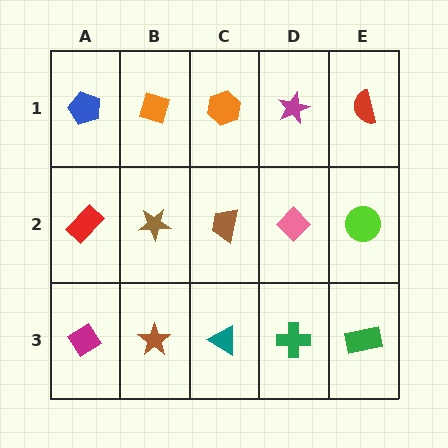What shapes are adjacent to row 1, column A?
A red rectangle (row 2, column A), an orange diamond (row 1, column B).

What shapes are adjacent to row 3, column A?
A red rectangle (row 2, column A), a brown star (row 3, column B).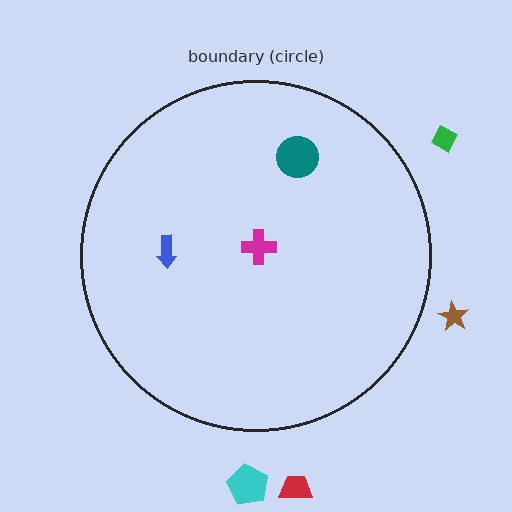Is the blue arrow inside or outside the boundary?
Inside.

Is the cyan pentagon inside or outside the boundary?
Outside.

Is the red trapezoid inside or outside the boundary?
Outside.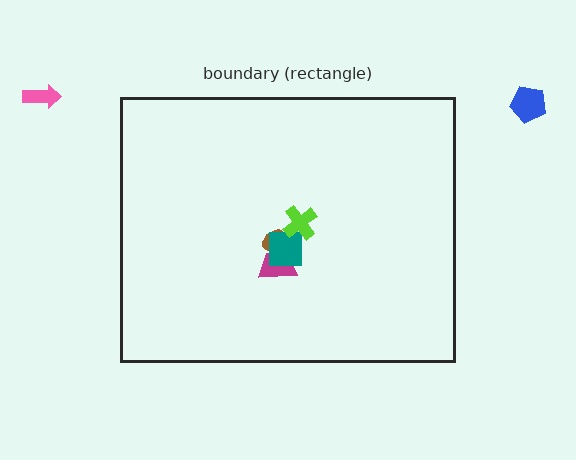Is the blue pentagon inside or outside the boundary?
Outside.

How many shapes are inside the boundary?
4 inside, 2 outside.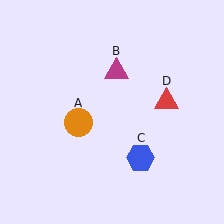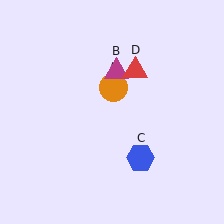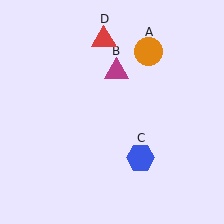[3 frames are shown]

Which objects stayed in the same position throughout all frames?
Magenta triangle (object B) and blue hexagon (object C) remained stationary.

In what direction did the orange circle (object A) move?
The orange circle (object A) moved up and to the right.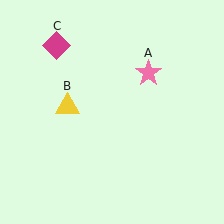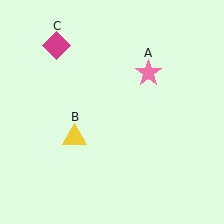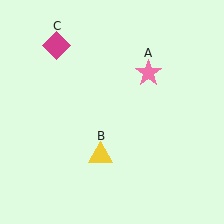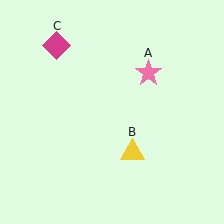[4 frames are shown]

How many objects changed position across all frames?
1 object changed position: yellow triangle (object B).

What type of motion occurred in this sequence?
The yellow triangle (object B) rotated counterclockwise around the center of the scene.